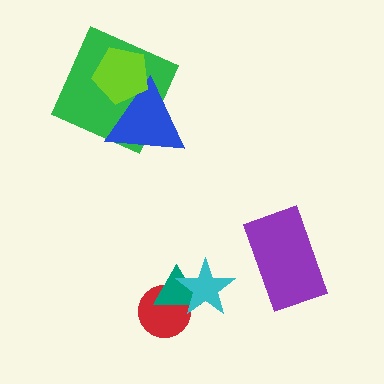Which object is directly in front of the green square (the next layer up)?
The blue triangle is directly in front of the green square.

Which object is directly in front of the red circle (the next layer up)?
The teal triangle is directly in front of the red circle.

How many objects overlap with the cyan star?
2 objects overlap with the cyan star.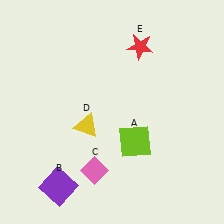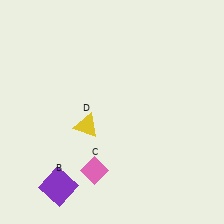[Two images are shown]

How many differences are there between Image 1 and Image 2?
There are 2 differences between the two images.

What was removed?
The lime square (A), the red star (E) were removed in Image 2.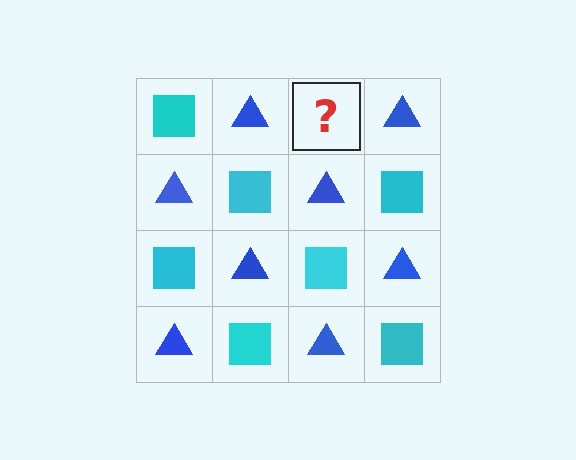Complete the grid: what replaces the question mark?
The question mark should be replaced with a cyan square.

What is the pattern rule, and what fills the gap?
The rule is that it alternates cyan square and blue triangle in a checkerboard pattern. The gap should be filled with a cyan square.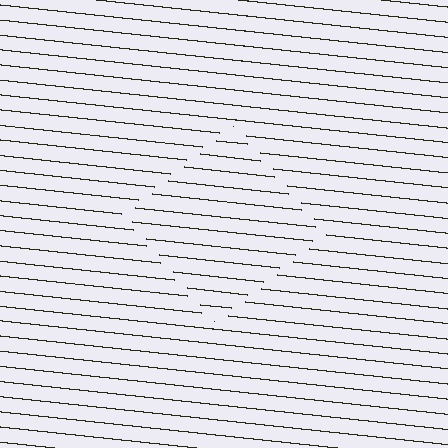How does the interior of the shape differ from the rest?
The interior of the shape contains the same grating, shifted by half a period — the contour is defined by the phase discontinuity where line-ends from the inner and outer gratings abut.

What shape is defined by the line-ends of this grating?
An illusory square. The interior of the shape contains the same grating, shifted by half a period — the contour is defined by the phase discontinuity where line-ends from the inner and outer gratings abut.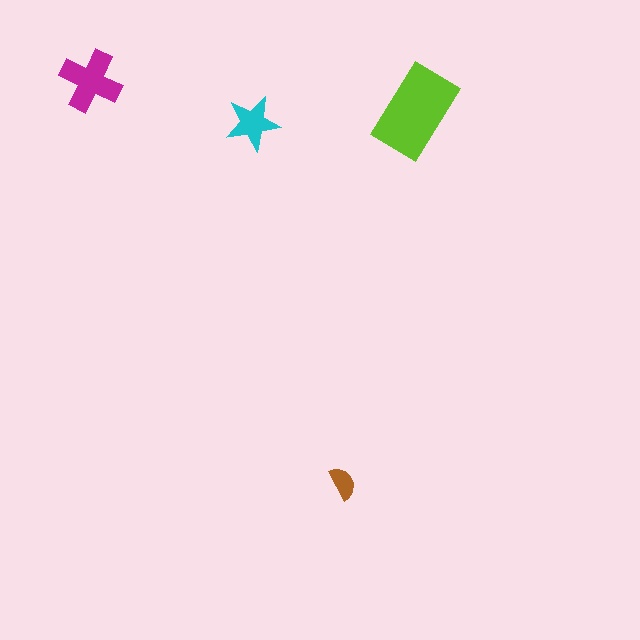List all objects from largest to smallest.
The lime rectangle, the magenta cross, the cyan star, the brown semicircle.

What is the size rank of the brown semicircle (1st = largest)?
4th.